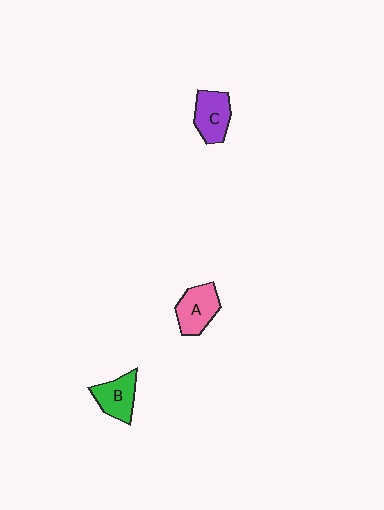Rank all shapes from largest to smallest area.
From largest to smallest: A (pink), C (purple), B (green).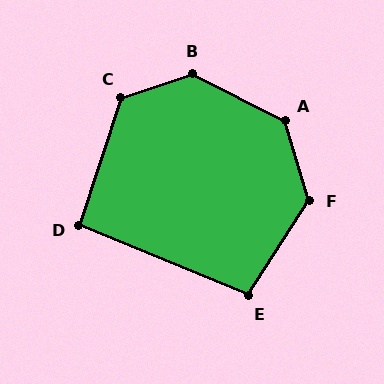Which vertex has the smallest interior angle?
D, at approximately 94 degrees.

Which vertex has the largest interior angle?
B, at approximately 135 degrees.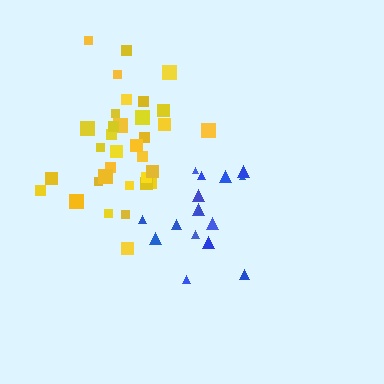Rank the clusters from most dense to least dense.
yellow, blue.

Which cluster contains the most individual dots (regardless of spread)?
Yellow (34).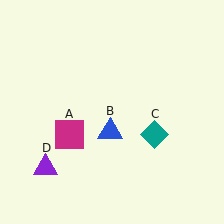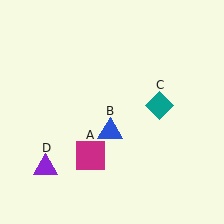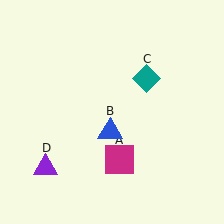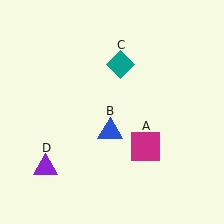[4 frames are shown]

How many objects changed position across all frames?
2 objects changed position: magenta square (object A), teal diamond (object C).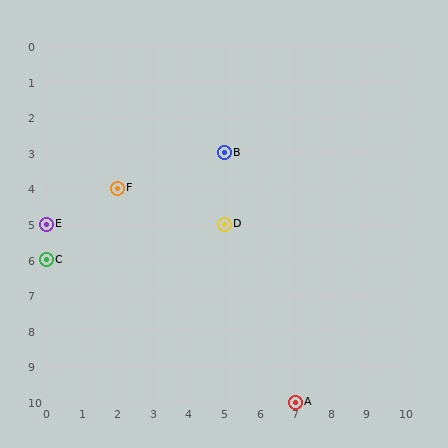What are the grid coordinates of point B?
Point B is at grid coordinates (5, 3).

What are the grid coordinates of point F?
Point F is at grid coordinates (2, 4).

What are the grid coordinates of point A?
Point A is at grid coordinates (7, 10).